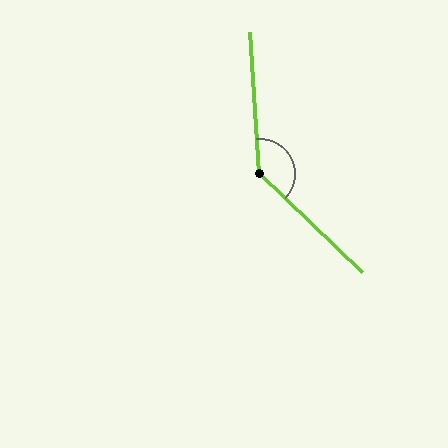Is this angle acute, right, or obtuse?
It is obtuse.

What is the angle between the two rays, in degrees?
Approximately 138 degrees.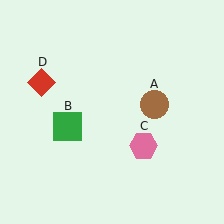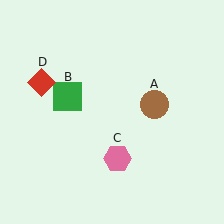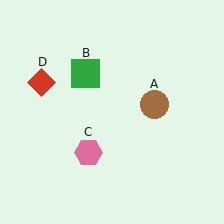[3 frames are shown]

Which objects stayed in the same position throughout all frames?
Brown circle (object A) and red diamond (object D) remained stationary.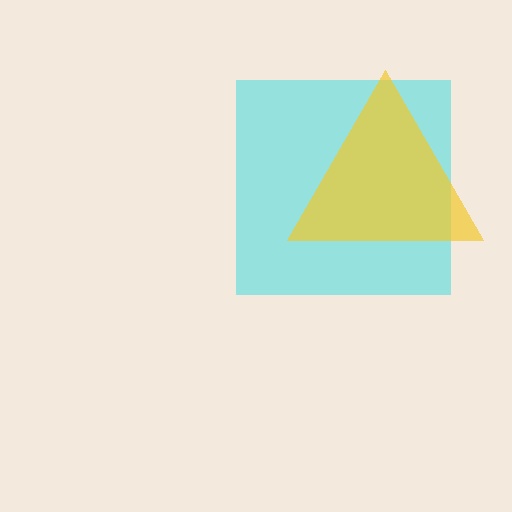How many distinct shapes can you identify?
There are 2 distinct shapes: a cyan square, a yellow triangle.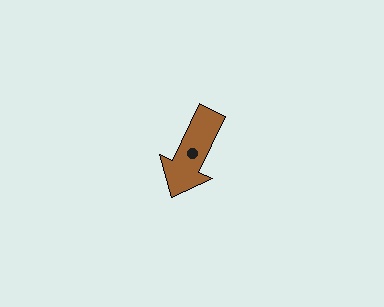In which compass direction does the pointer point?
Southwest.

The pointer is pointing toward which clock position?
Roughly 7 o'clock.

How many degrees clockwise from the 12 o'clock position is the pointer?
Approximately 205 degrees.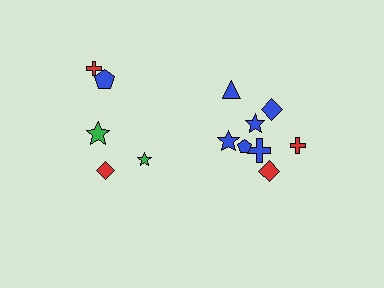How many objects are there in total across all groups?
There are 13 objects.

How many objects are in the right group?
There are 8 objects.